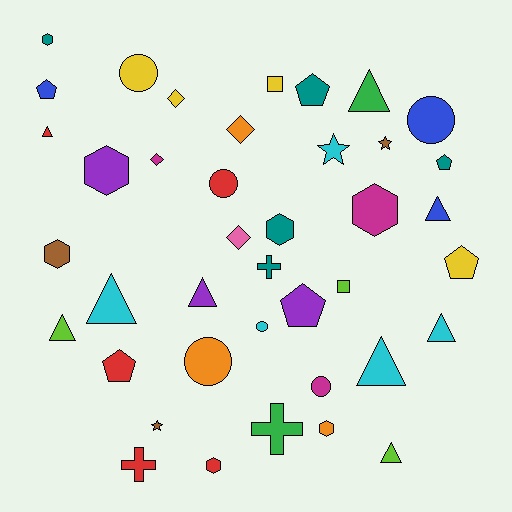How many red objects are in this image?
There are 5 red objects.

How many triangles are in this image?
There are 9 triangles.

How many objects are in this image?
There are 40 objects.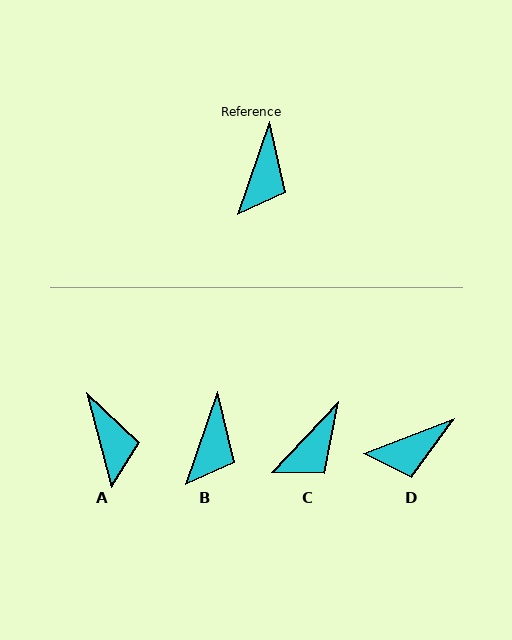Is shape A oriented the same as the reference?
No, it is off by about 34 degrees.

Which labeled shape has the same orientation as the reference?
B.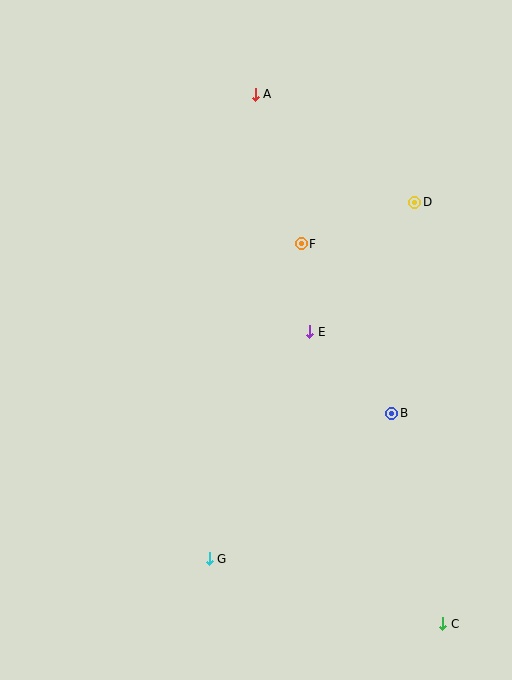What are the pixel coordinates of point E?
Point E is at (310, 332).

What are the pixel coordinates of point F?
Point F is at (301, 244).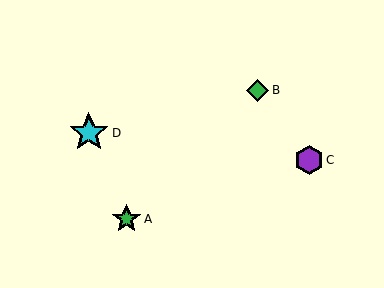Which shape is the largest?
The cyan star (labeled D) is the largest.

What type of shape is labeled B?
Shape B is a green diamond.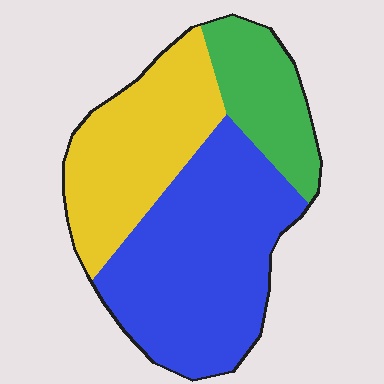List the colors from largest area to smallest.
From largest to smallest: blue, yellow, green.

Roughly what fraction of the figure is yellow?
Yellow covers 32% of the figure.